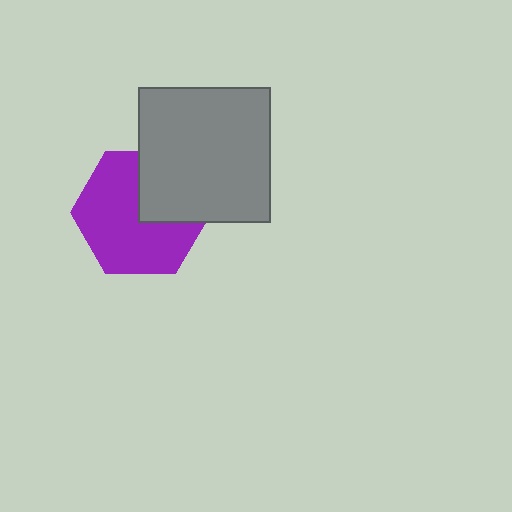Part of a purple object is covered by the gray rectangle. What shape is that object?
It is a hexagon.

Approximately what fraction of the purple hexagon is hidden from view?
Roughly 33% of the purple hexagon is hidden behind the gray rectangle.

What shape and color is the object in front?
The object in front is a gray rectangle.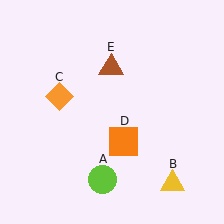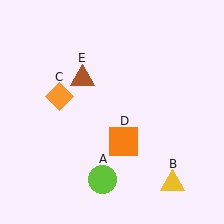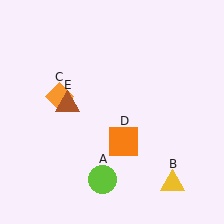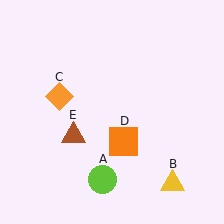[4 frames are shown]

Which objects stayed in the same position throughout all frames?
Lime circle (object A) and yellow triangle (object B) and orange diamond (object C) and orange square (object D) remained stationary.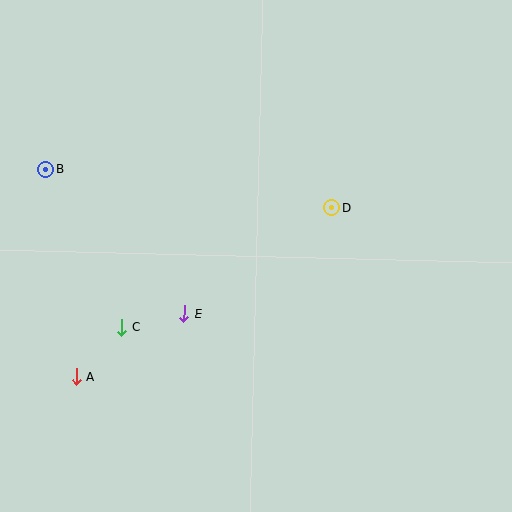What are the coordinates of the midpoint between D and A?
The midpoint between D and A is at (204, 292).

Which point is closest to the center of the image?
Point D at (332, 207) is closest to the center.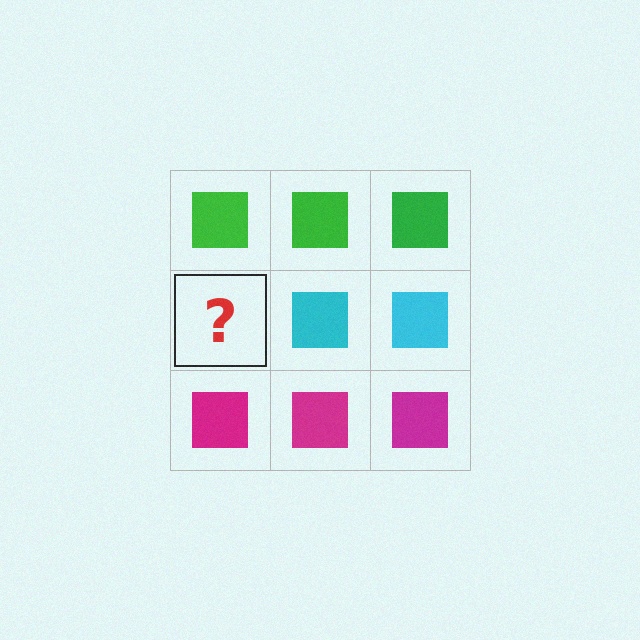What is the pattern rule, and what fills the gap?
The rule is that each row has a consistent color. The gap should be filled with a cyan square.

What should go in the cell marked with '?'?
The missing cell should contain a cyan square.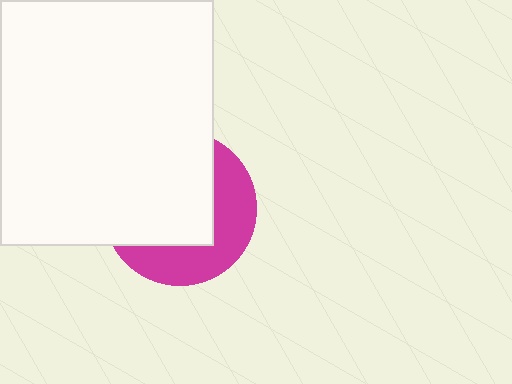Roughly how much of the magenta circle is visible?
A small part of it is visible (roughly 40%).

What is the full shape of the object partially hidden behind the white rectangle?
The partially hidden object is a magenta circle.